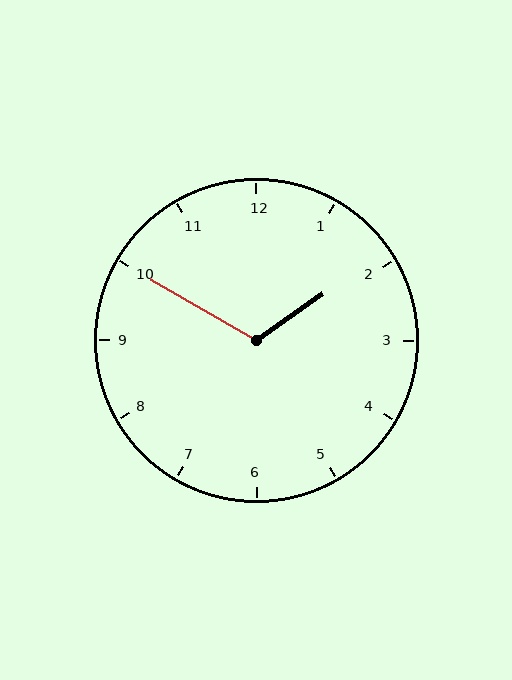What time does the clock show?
1:50.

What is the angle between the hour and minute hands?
Approximately 115 degrees.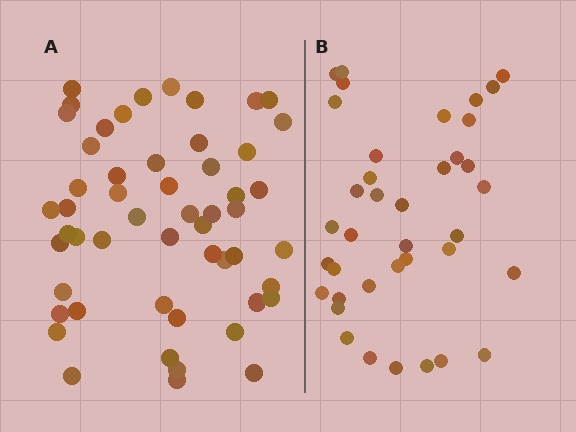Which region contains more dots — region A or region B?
Region A (the left region) has more dots.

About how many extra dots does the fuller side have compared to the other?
Region A has approximately 15 more dots than region B.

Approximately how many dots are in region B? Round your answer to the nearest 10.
About 40 dots. (The exact count is 38, which rounds to 40.)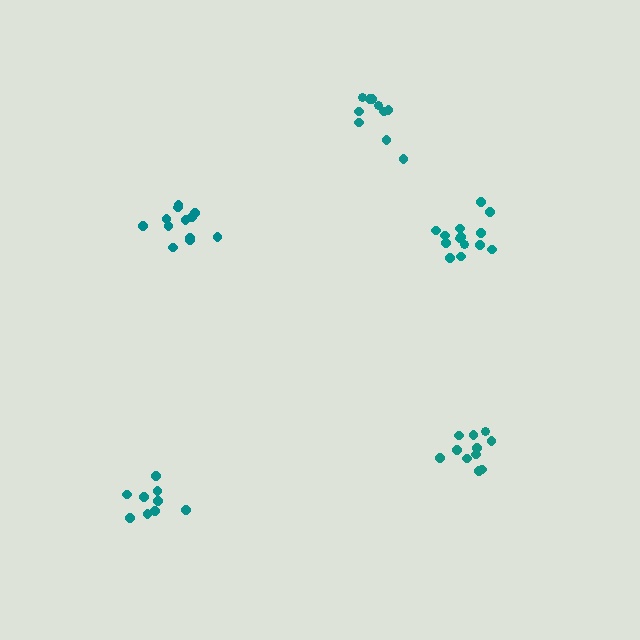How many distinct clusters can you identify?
There are 5 distinct clusters.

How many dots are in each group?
Group 1: 14 dots, Group 2: 10 dots, Group 3: 11 dots, Group 4: 12 dots, Group 5: 9 dots (56 total).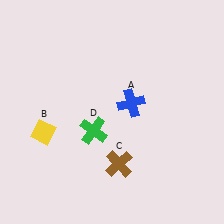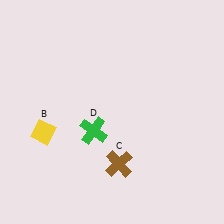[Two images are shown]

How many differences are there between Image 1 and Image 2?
There is 1 difference between the two images.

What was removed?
The blue cross (A) was removed in Image 2.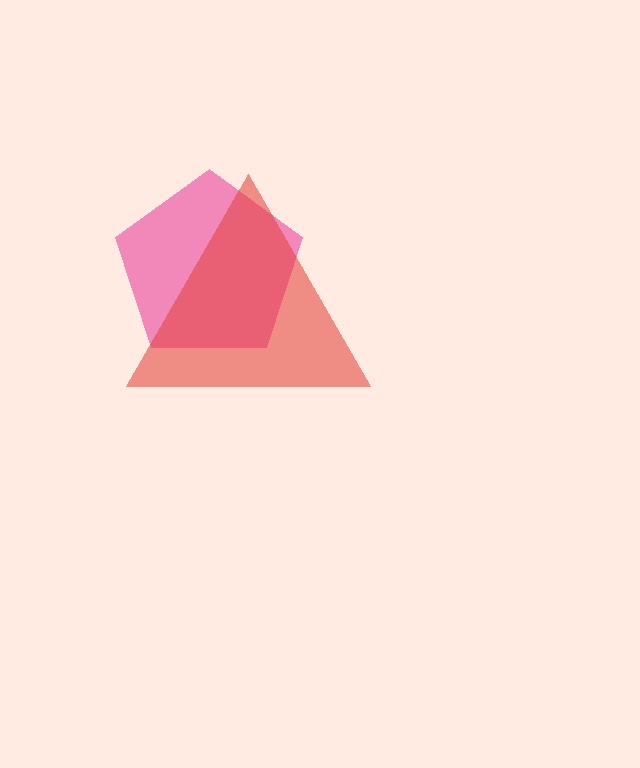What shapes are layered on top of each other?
The layered shapes are: a pink pentagon, a red triangle.